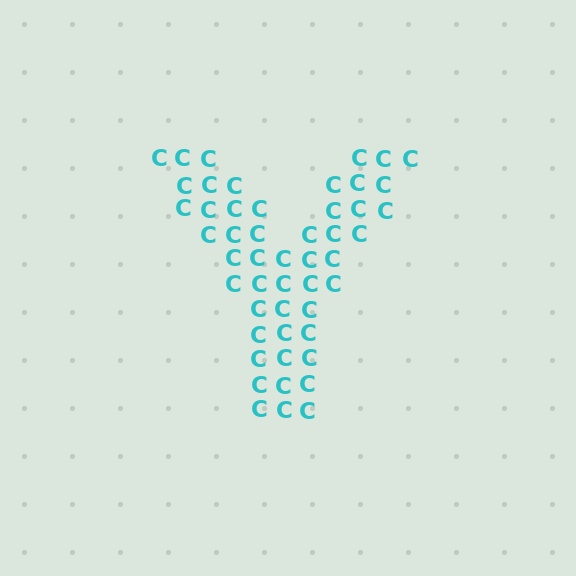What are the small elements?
The small elements are letter C's.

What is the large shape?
The large shape is the letter Y.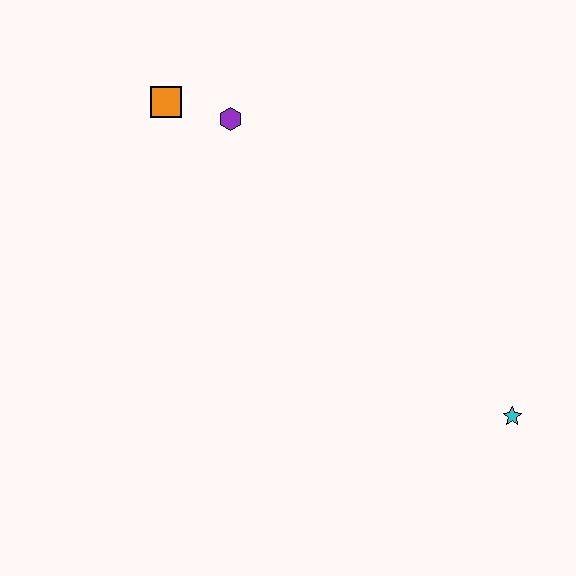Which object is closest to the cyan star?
The purple hexagon is closest to the cyan star.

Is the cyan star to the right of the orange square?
Yes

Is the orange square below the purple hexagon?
No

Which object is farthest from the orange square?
The cyan star is farthest from the orange square.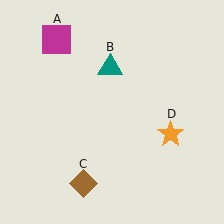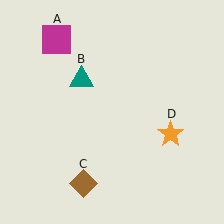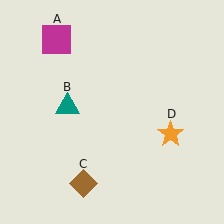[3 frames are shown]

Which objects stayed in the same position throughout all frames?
Magenta square (object A) and brown diamond (object C) and orange star (object D) remained stationary.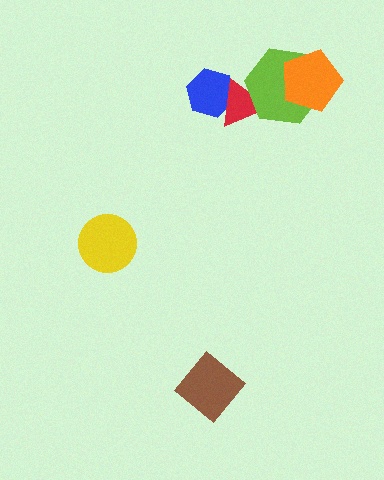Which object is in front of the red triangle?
The lime hexagon is in front of the red triangle.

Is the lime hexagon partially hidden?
Yes, it is partially covered by another shape.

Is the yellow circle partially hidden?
No, no other shape covers it.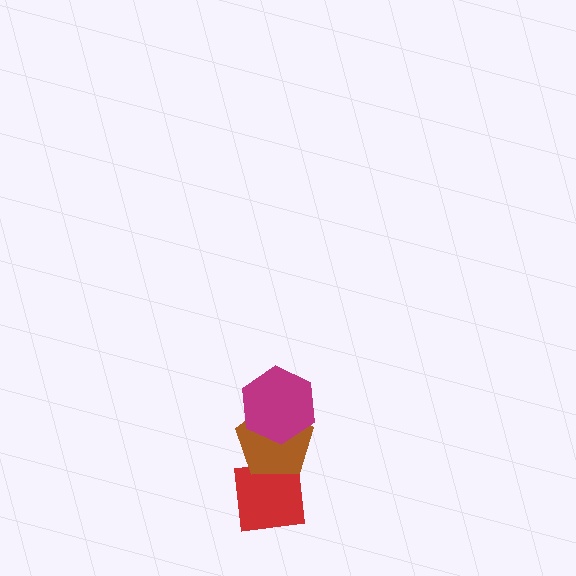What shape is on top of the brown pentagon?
The magenta hexagon is on top of the brown pentagon.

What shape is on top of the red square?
The brown pentagon is on top of the red square.